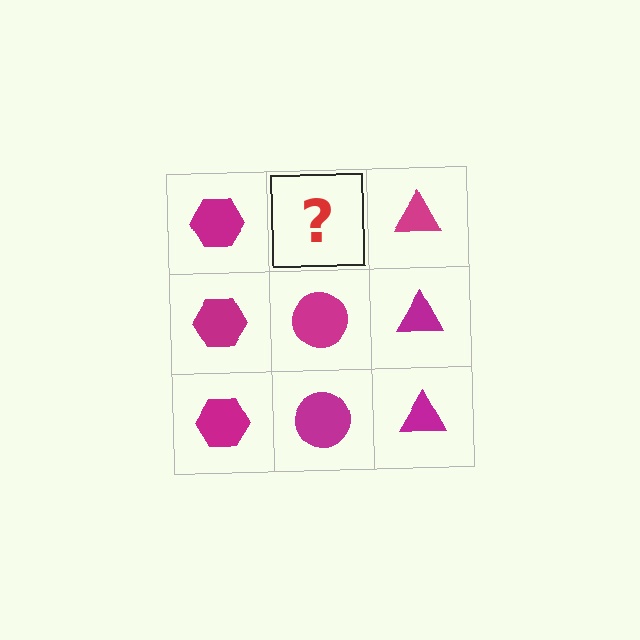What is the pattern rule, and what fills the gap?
The rule is that each column has a consistent shape. The gap should be filled with a magenta circle.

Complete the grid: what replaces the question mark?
The question mark should be replaced with a magenta circle.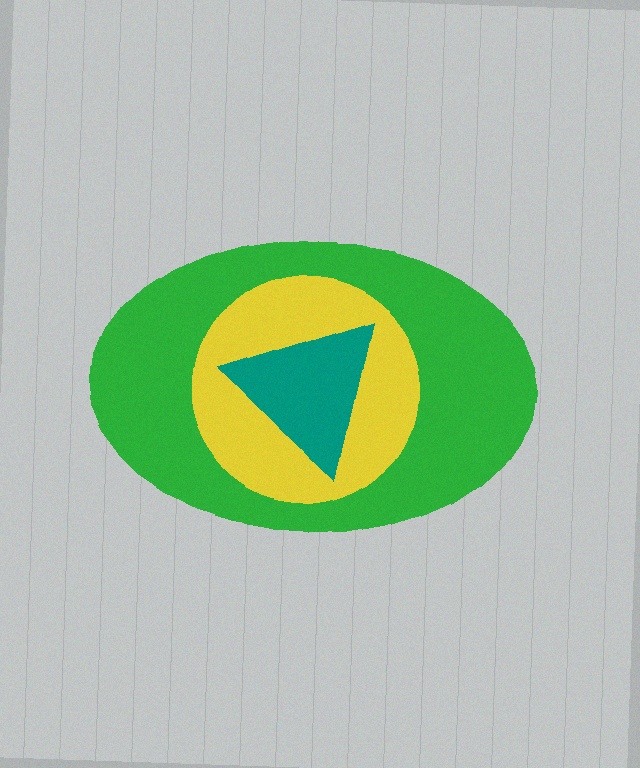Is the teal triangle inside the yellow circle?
Yes.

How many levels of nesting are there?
3.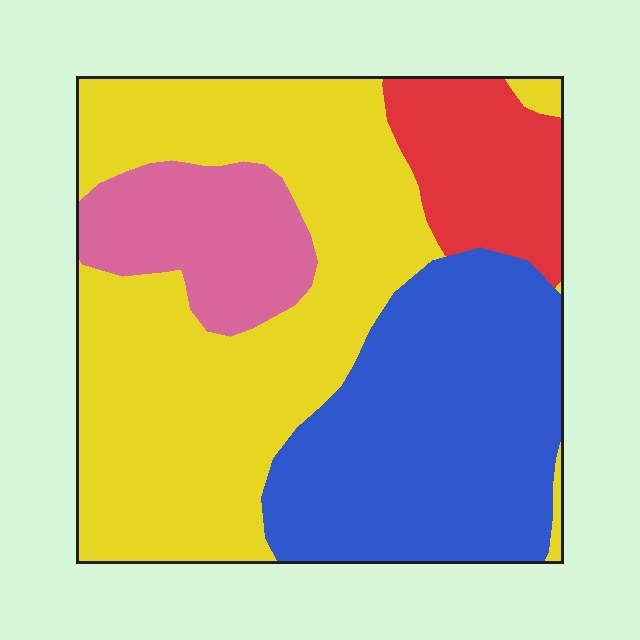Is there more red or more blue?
Blue.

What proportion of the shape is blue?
Blue takes up about one third (1/3) of the shape.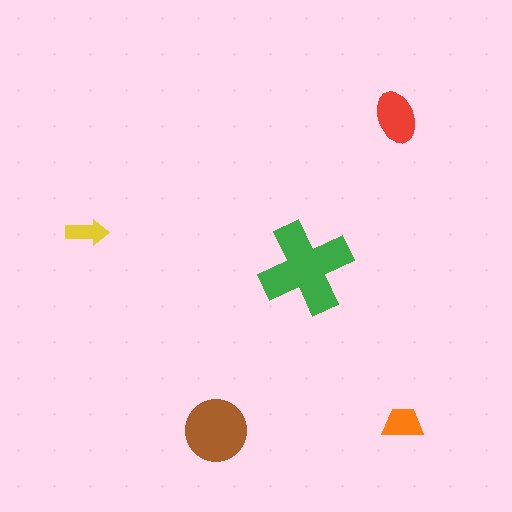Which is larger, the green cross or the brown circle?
The green cross.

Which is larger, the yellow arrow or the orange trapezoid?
The orange trapezoid.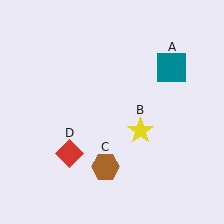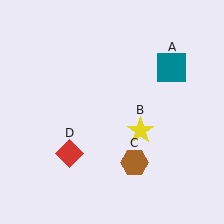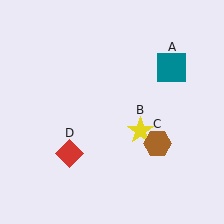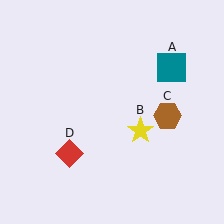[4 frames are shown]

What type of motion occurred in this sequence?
The brown hexagon (object C) rotated counterclockwise around the center of the scene.